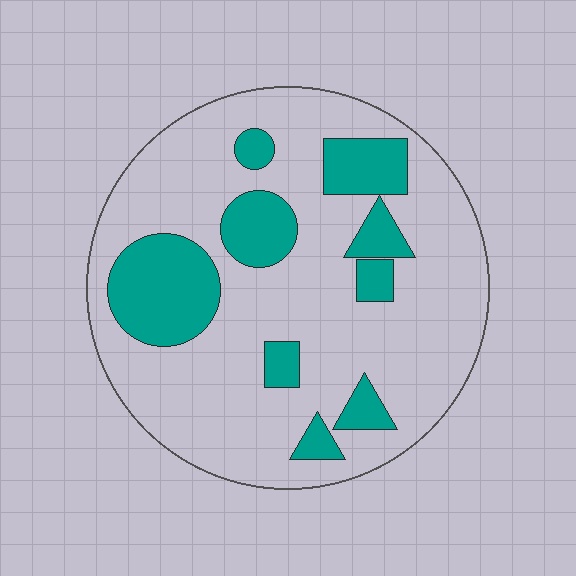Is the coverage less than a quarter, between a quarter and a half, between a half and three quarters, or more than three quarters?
Less than a quarter.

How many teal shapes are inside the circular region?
9.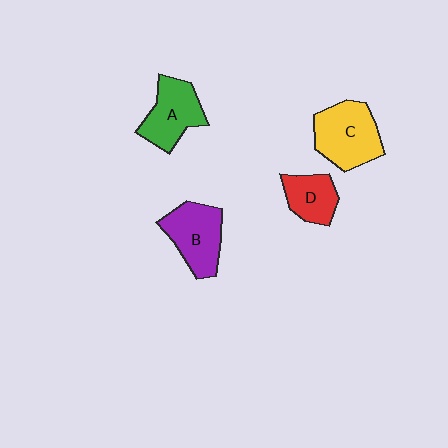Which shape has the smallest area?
Shape D (red).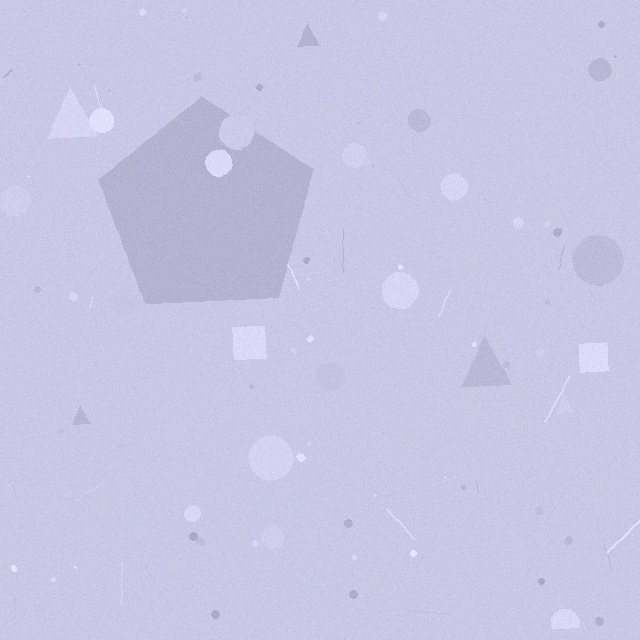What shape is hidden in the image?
A pentagon is hidden in the image.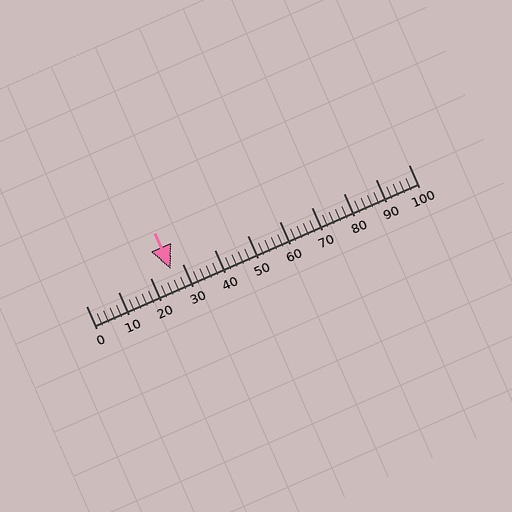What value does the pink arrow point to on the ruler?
The pink arrow points to approximately 26.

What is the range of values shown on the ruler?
The ruler shows values from 0 to 100.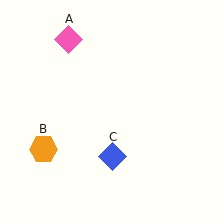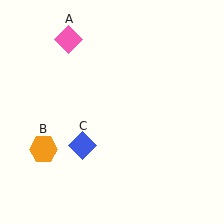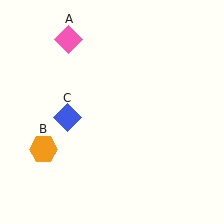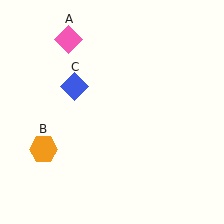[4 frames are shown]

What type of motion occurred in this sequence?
The blue diamond (object C) rotated clockwise around the center of the scene.